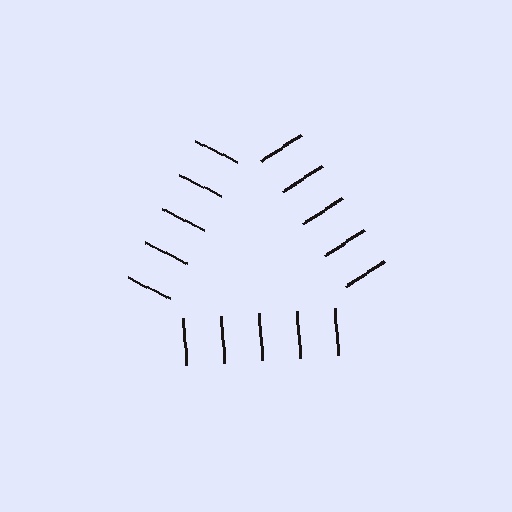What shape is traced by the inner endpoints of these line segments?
An illusory triangle — the line segments terminate on its edges but no continuous stroke is drawn.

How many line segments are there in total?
15 — 5 along each of the 3 edges.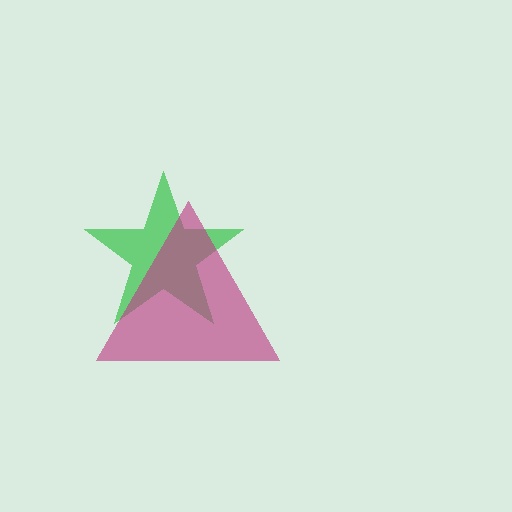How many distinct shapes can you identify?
There are 2 distinct shapes: a green star, a magenta triangle.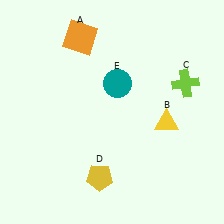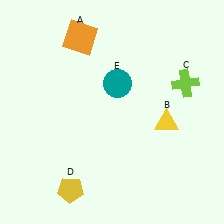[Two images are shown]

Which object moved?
The yellow pentagon (D) moved left.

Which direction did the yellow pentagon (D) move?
The yellow pentagon (D) moved left.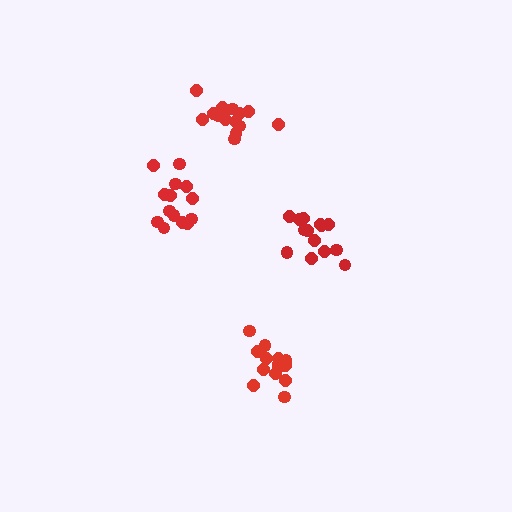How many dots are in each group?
Group 1: 14 dots, Group 2: 19 dots, Group 3: 14 dots, Group 4: 14 dots (61 total).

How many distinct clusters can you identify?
There are 4 distinct clusters.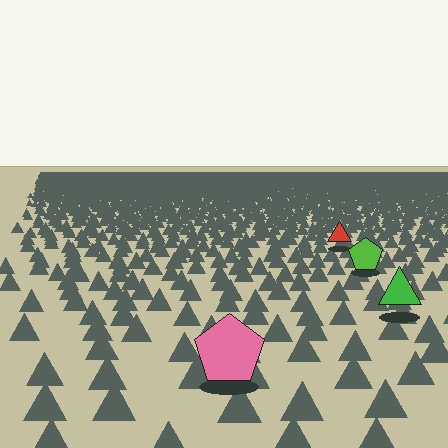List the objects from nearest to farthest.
From nearest to farthest: the pink pentagon, the green triangle, the lime pentagon, the red triangle.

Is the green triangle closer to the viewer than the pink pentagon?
No. The pink pentagon is closer — you can tell from the texture gradient: the ground texture is coarser near it.